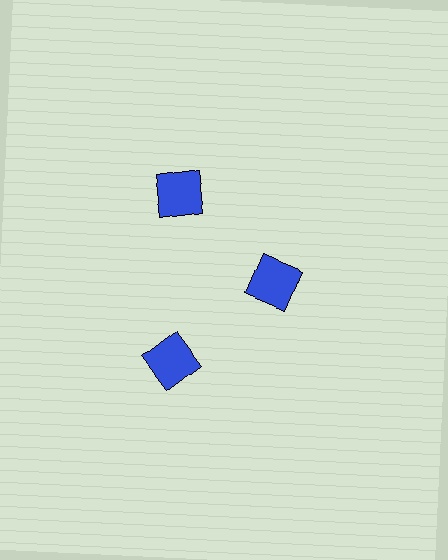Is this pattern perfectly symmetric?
No. The 3 blue squares are arranged in a ring, but one element near the 3 o'clock position is pulled inward toward the center, breaking the 3-fold rotational symmetry.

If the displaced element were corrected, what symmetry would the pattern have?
It would have 3-fold rotational symmetry — the pattern would map onto itself every 120 degrees.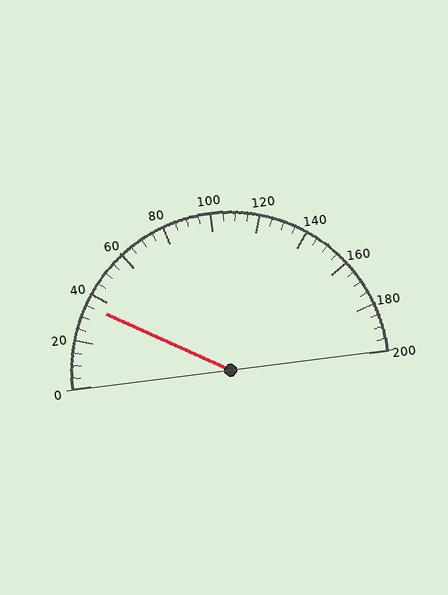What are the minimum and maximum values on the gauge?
The gauge ranges from 0 to 200.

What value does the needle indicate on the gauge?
The needle indicates approximately 35.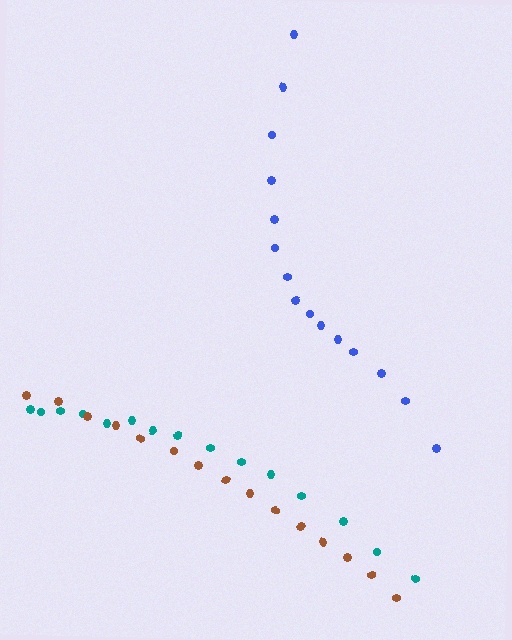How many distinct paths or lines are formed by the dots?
There are 3 distinct paths.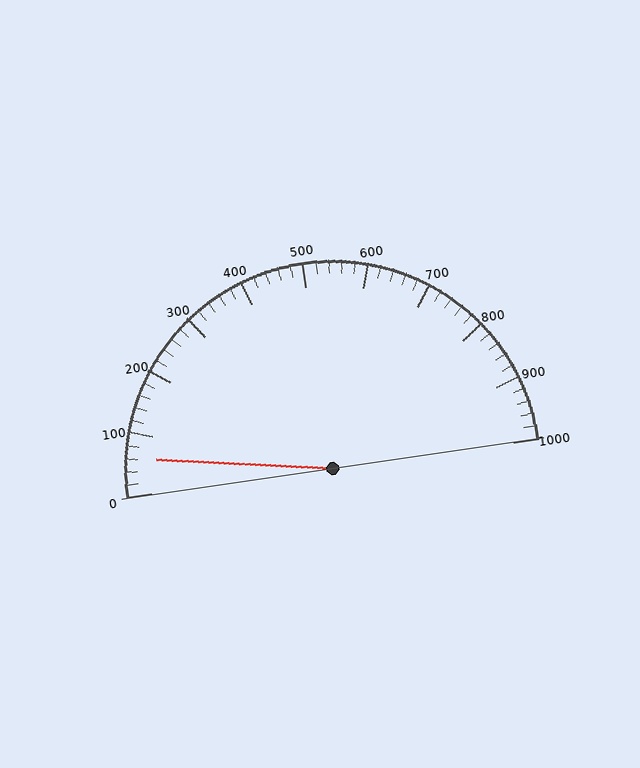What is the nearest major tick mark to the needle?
The nearest major tick mark is 100.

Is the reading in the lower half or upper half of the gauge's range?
The reading is in the lower half of the range (0 to 1000).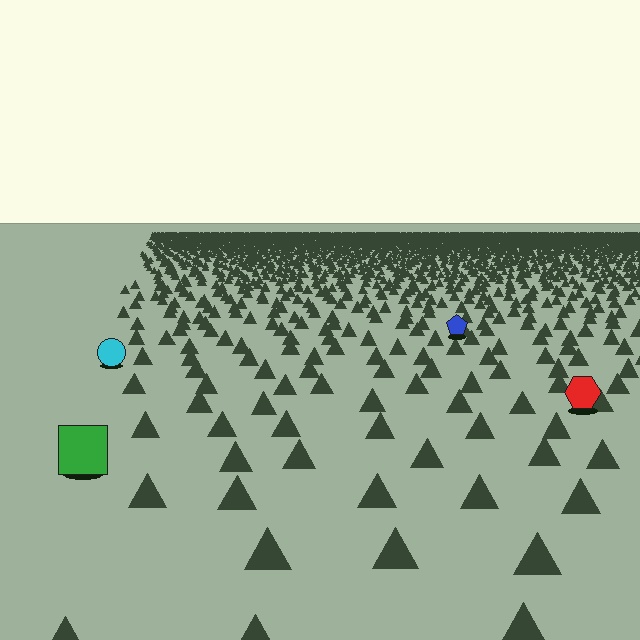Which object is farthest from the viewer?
The blue pentagon is farthest from the viewer. It appears smaller and the ground texture around it is denser.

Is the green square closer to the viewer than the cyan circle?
Yes. The green square is closer — you can tell from the texture gradient: the ground texture is coarser near it.